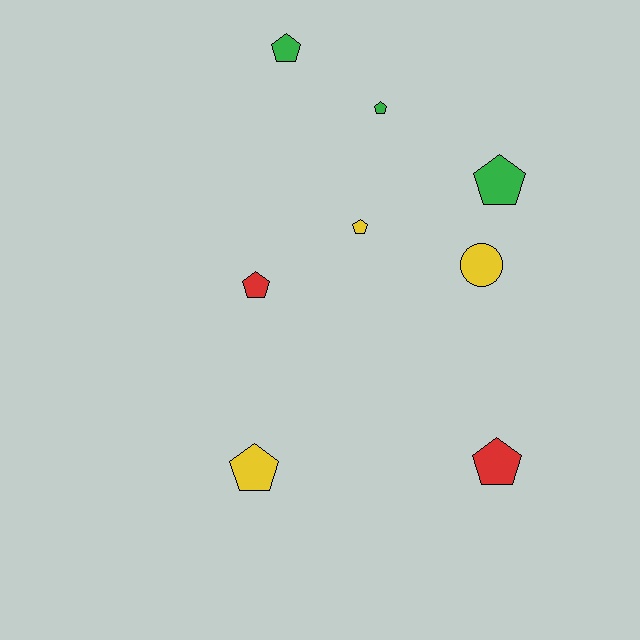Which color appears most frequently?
Yellow, with 3 objects.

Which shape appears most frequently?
Pentagon, with 7 objects.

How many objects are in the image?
There are 8 objects.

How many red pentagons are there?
There are 2 red pentagons.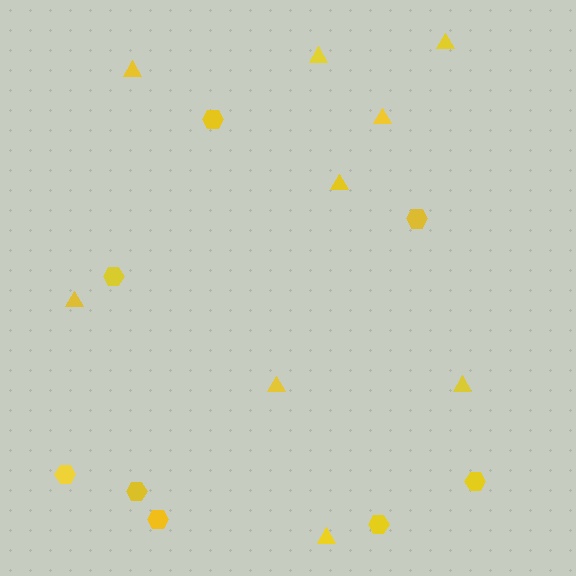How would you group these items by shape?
There are 2 groups: one group of hexagons (8) and one group of triangles (9).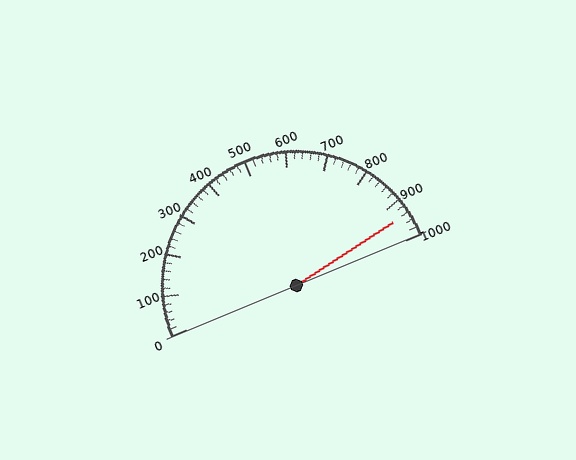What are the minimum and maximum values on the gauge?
The gauge ranges from 0 to 1000.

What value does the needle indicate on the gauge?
The needle indicates approximately 940.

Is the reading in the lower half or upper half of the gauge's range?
The reading is in the upper half of the range (0 to 1000).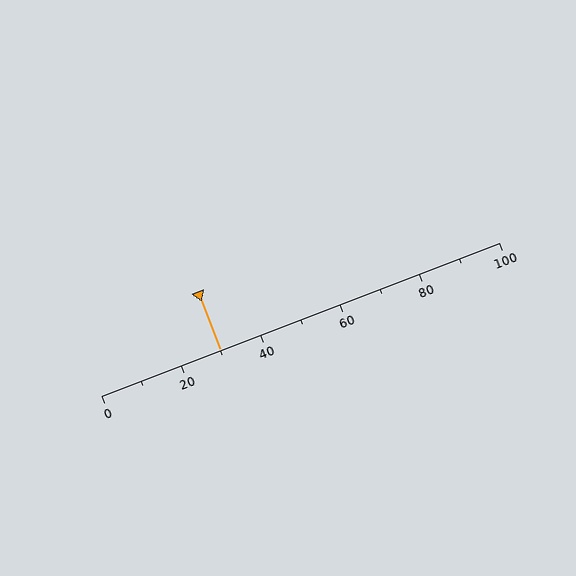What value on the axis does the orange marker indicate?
The marker indicates approximately 30.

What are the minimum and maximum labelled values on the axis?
The axis runs from 0 to 100.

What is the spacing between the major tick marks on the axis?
The major ticks are spaced 20 apart.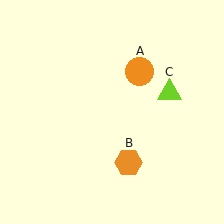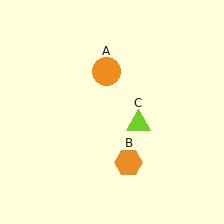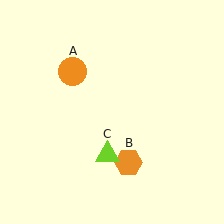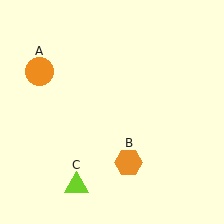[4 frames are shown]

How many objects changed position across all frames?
2 objects changed position: orange circle (object A), lime triangle (object C).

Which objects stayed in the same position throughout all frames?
Orange hexagon (object B) remained stationary.